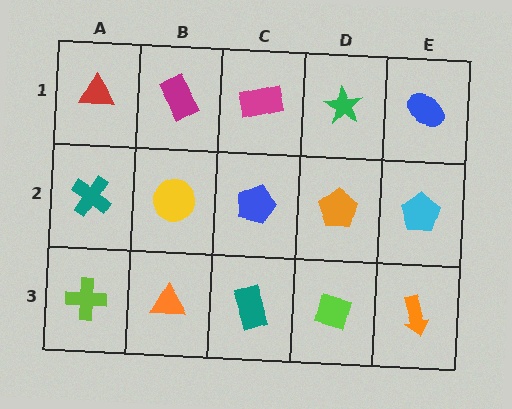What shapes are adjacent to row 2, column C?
A magenta rectangle (row 1, column C), a teal rectangle (row 3, column C), a yellow circle (row 2, column B), an orange pentagon (row 2, column D).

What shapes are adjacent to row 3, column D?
An orange pentagon (row 2, column D), a teal rectangle (row 3, column C), an orange arrow (row 3, column E).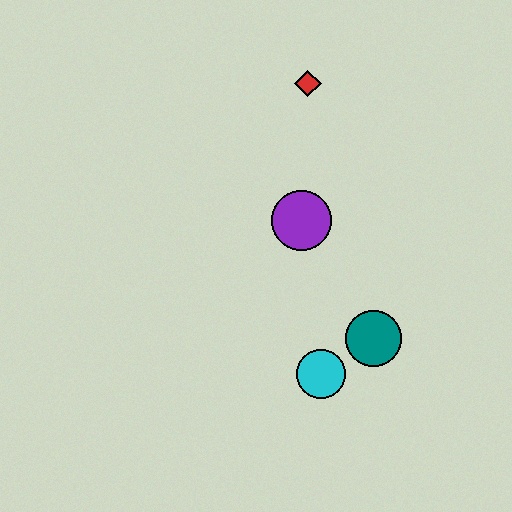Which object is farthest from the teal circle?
The red diamond is farthest from the teal circle.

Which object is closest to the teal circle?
The cyan circle is closest to the teal circle.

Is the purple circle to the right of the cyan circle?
No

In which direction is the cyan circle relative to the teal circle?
The cyan circle is to the left of the teal circle.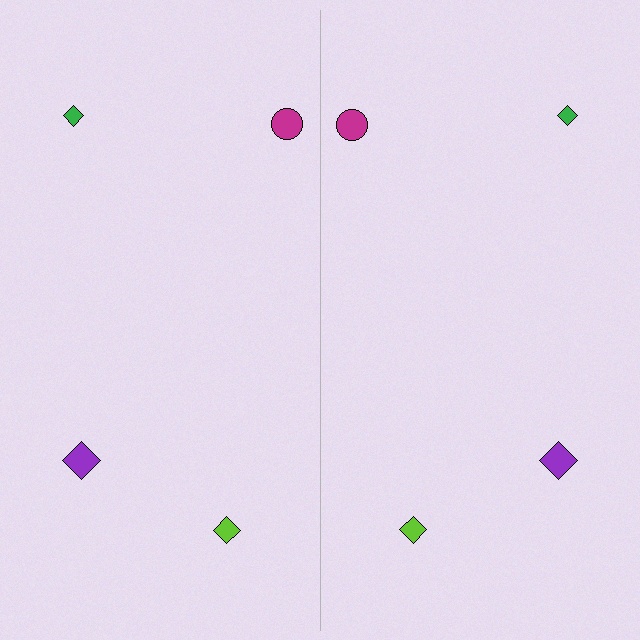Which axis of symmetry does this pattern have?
The pattern has a vertical axis of symmetry running through the center of the image.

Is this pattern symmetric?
Yes, this pattern has bilateral (reflection) symmetry.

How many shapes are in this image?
There are 8 shapes in this image.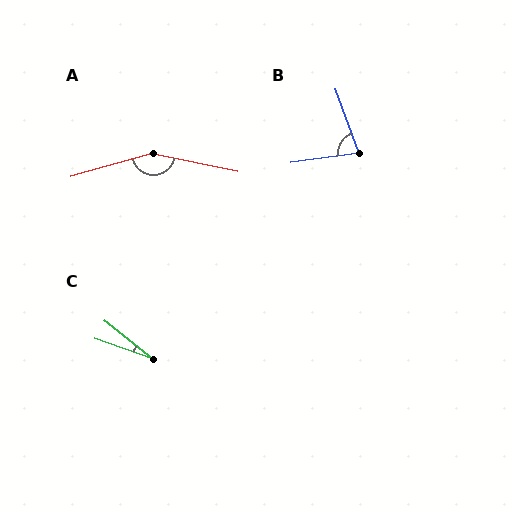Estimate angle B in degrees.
Approximately 78 degrees.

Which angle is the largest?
A, at approximately 153 degrees.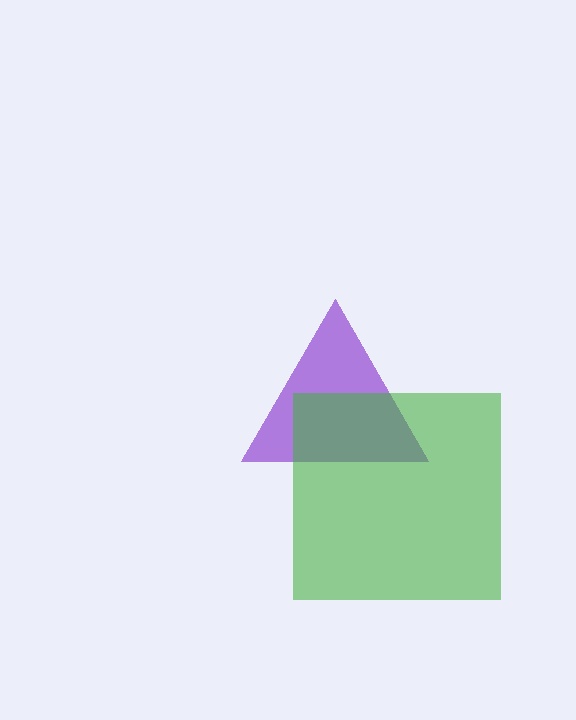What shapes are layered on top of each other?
The layered shapes are: a purple triangle, a green square.